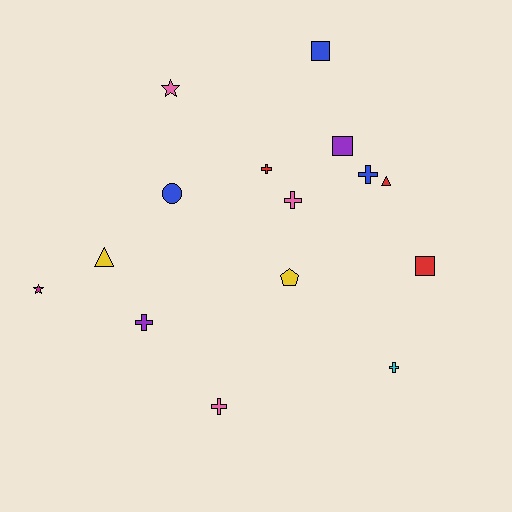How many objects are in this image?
There are 15 objects.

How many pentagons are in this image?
There is 1 pentagon.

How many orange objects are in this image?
There are no orange objects.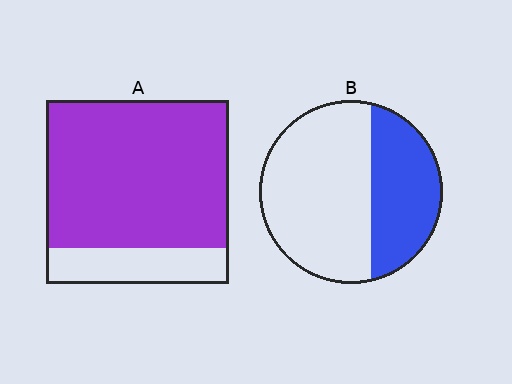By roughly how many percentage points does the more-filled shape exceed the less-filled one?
By roughly 45 percentage points (A over B).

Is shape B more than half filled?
No.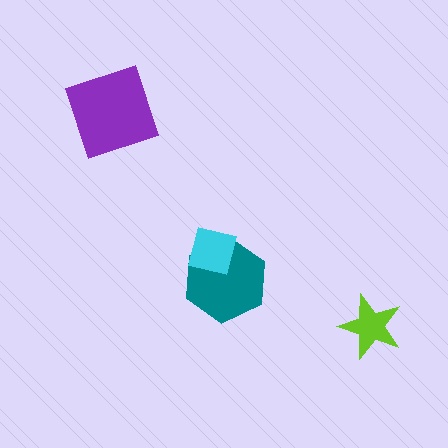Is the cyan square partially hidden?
No, no other shape covers it.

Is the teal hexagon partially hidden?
Yes, it is partially covered by another shape.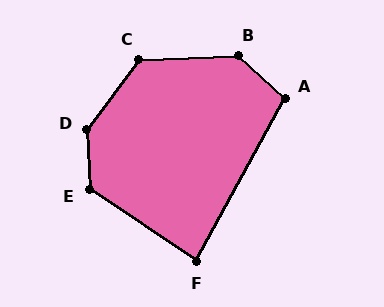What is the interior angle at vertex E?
Approximately 127 degrees (obtuse).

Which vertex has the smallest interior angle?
F, at approximately 84 degrees.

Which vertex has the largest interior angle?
D, at approximately 140 degrees.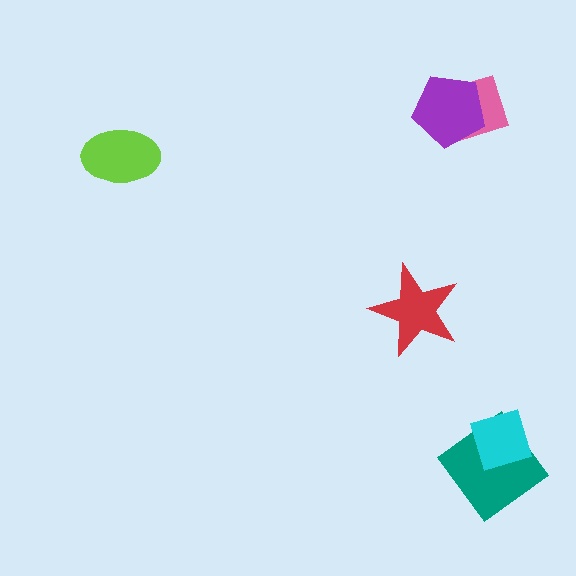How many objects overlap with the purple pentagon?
1 object overlaps with the purple pentagon.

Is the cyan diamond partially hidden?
No, no other shape covers it.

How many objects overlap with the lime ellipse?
0 objects overlap with the lime ellipse.